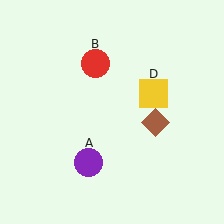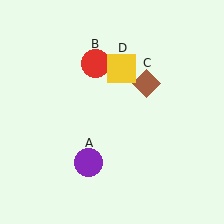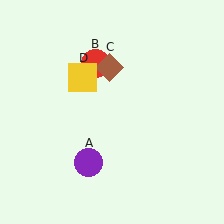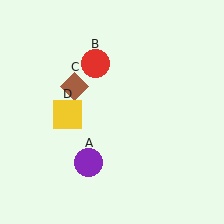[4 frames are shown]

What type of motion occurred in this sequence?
The brown diamond (object C), yellow square (object D) rotated counterclockwise around the center of the scene.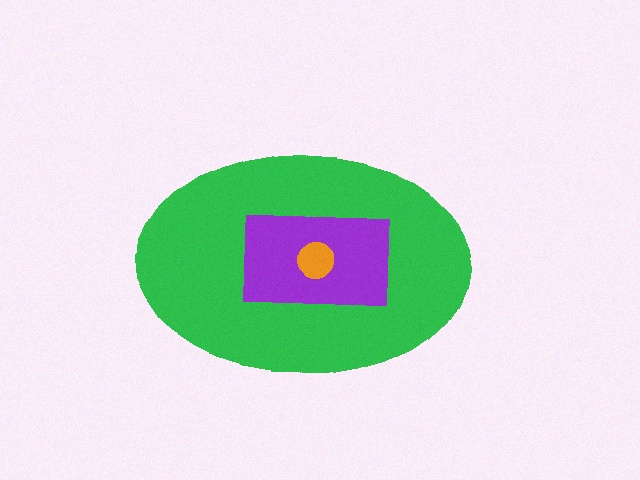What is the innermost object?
The orange circle.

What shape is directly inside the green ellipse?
The purple rectangle.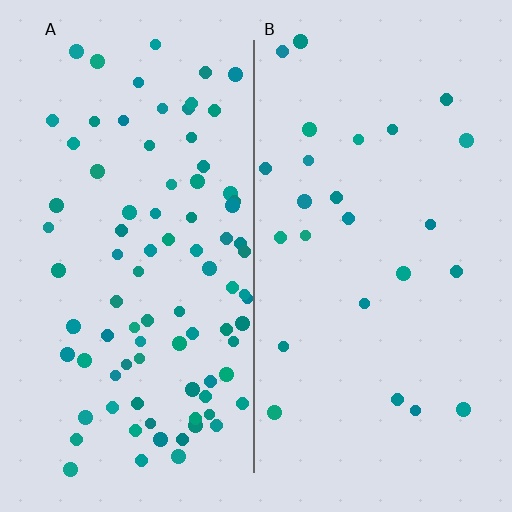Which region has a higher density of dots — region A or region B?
A (the left).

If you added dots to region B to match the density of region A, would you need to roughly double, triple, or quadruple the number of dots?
Approximately quadruple.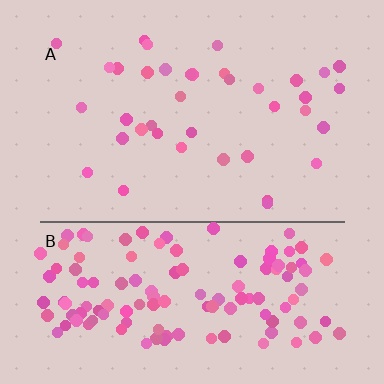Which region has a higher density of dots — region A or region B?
B (the bottom).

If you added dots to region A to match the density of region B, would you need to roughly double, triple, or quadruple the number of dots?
Approximately quadruple.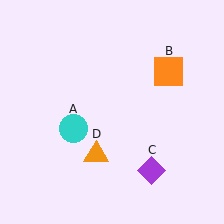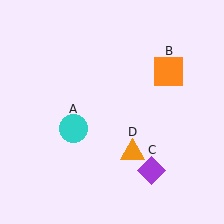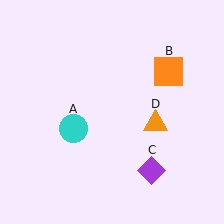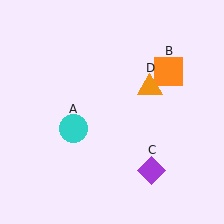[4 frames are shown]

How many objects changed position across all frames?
1 object changed position: orange triangle (object D).